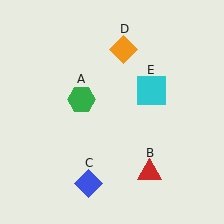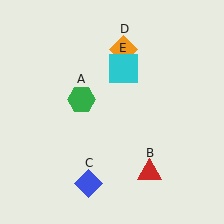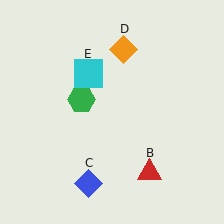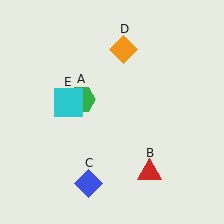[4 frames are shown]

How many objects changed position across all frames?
1 object changed position: cyan square (object E).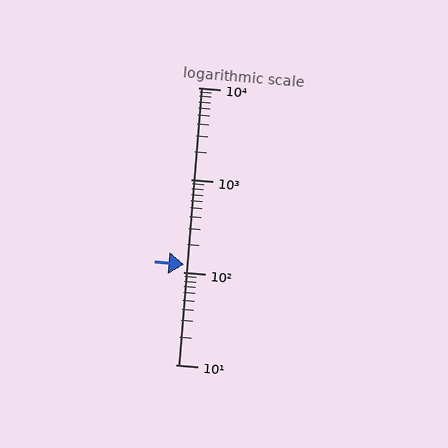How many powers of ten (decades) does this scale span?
The scale spans 3 decades, from 10 to 10000.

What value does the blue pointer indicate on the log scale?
The pointer indicates approximately 120.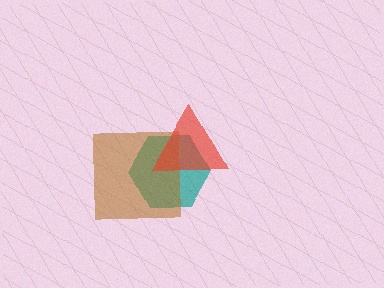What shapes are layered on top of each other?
The layered shapes are: a teal hexagon, a brown square, a red triangle.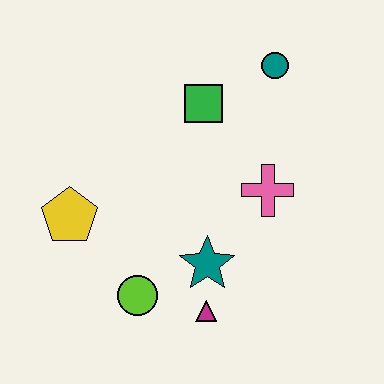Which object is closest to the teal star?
The magenta triangle is closest to the teal star.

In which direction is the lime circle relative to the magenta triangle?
The lime circle is to the left of the magenta triangle.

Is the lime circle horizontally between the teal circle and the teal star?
No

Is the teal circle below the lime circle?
No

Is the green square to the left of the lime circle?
No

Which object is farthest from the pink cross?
The yellow pentagon is farthest from the pink cross.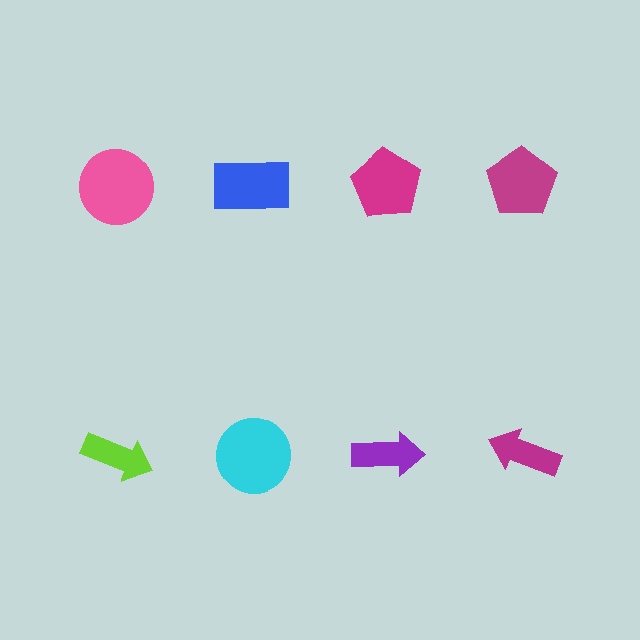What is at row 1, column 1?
A pink circle.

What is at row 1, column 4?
A magenta pentagon.